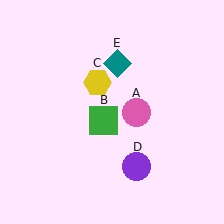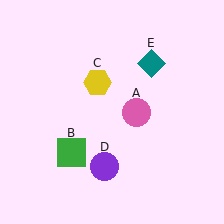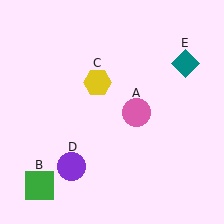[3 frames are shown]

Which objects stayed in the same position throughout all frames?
Pink circle (object A) and yellow hexagon (object C) remained stationary.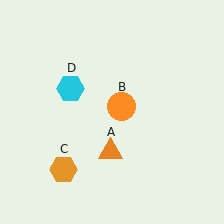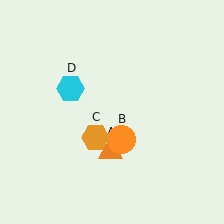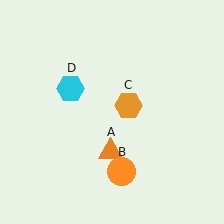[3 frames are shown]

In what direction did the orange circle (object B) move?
The orange circle (object B) moved down.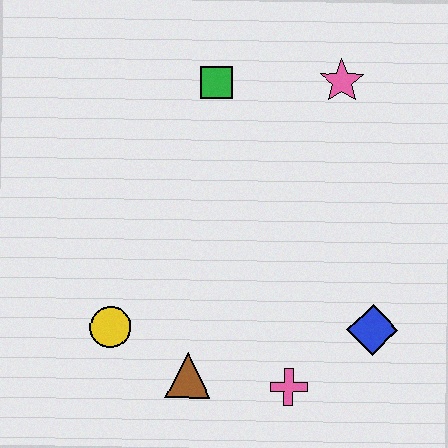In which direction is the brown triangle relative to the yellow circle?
The brown triangle is to the right of the yellow circle.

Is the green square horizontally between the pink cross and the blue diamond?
No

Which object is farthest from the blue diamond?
The green square is farthest from the blue diamond.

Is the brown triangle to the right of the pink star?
No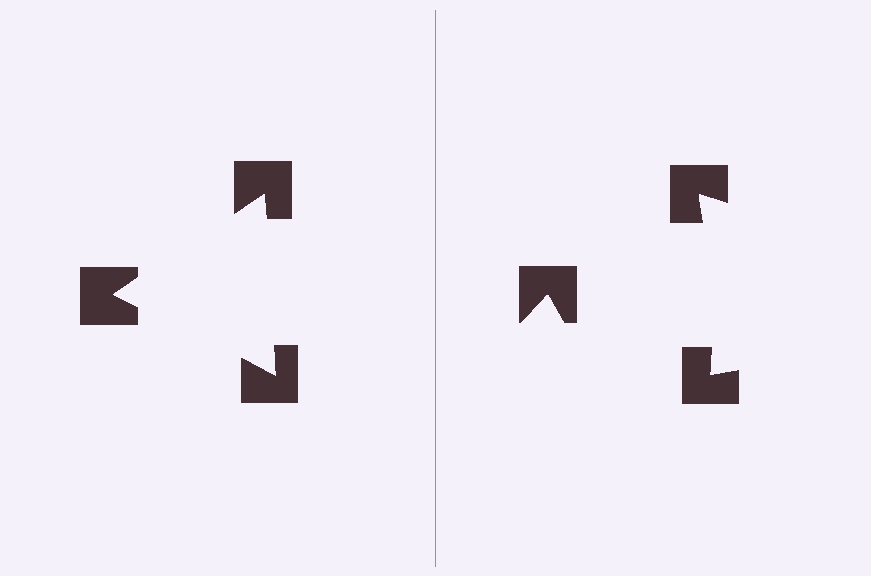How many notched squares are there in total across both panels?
6 — 3 on each side.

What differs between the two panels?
The notched squares are positioned identically on both sides; only the wedge orientations differ. On the left they align to a triangle; on the right they are misaligned.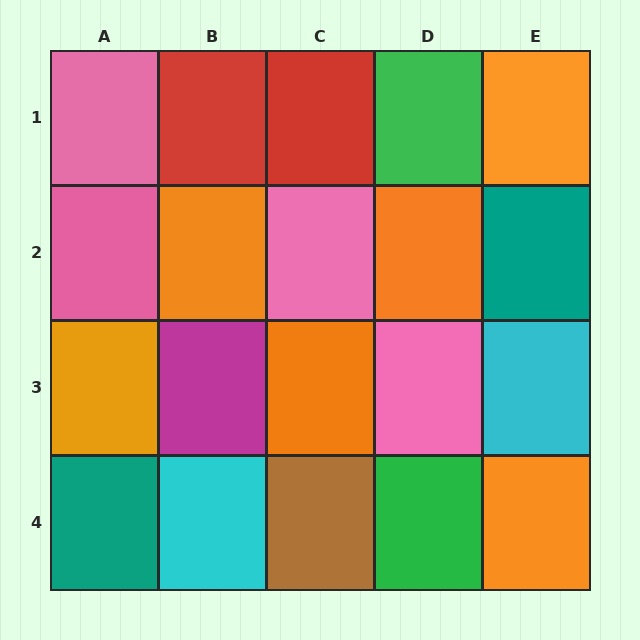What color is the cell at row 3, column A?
Orange.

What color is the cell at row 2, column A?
Pink.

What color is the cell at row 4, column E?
Orange.